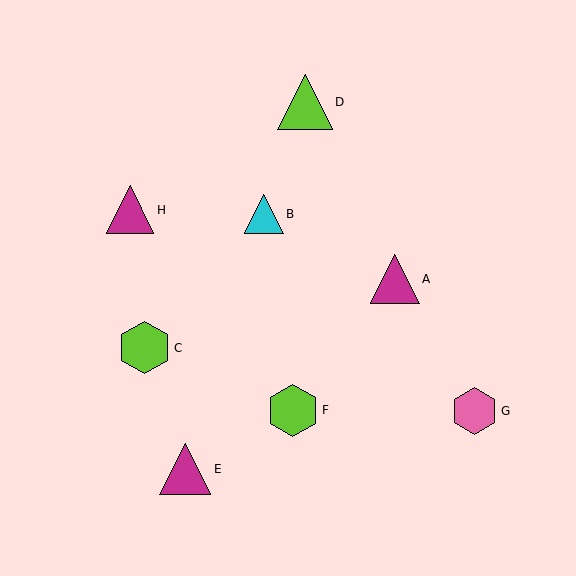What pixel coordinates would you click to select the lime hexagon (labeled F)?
Click at (293, 410) to select the lime hexagon F.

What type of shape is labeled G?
Shape G is a pink hexagon.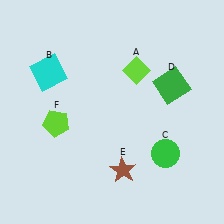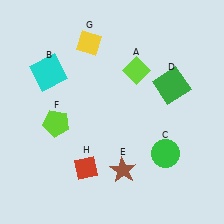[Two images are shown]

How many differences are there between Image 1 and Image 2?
There are 2 differences between the two images.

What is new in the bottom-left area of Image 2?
A red diamond (H) was added in the bottom-left area of Image 2.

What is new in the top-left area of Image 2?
A yellow diamond (G) was added in the top-left area of Image 2.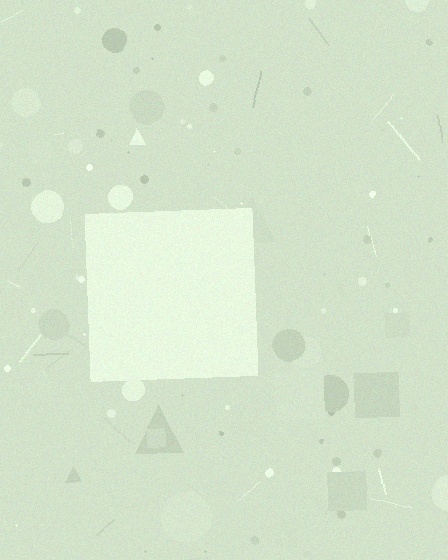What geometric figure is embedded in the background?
A square is embedded in the background.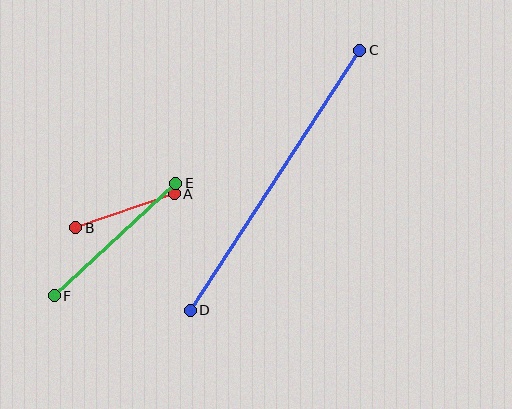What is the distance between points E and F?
The distance is approximately 166 pixels.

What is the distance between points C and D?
The distance is approximately 310 pixels.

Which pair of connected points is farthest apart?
Points C and D are farthest apart.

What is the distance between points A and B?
The distance is approximately 104 pixels.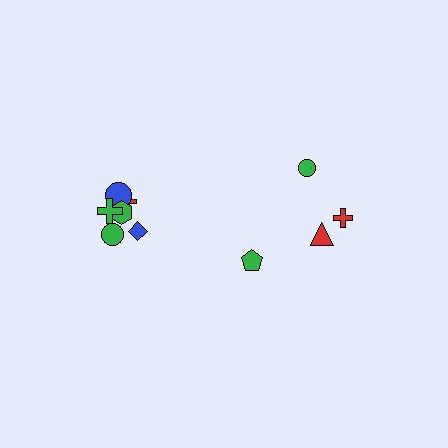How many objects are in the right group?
There are 4 objects.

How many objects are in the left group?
There are 6 objects.